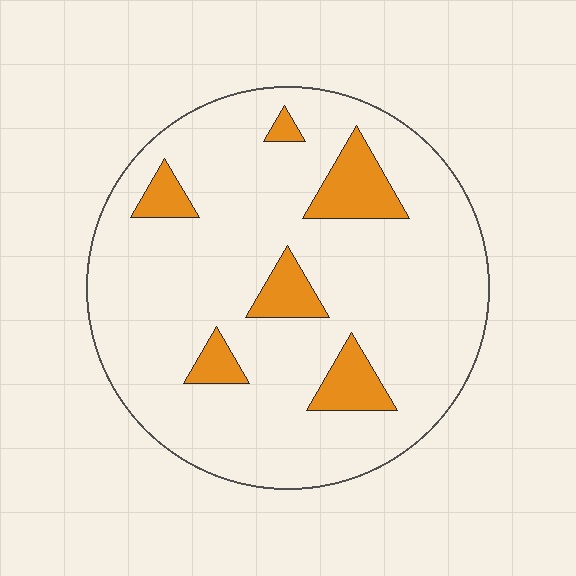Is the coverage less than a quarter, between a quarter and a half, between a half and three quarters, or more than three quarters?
Less than a quarter.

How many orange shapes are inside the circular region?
6.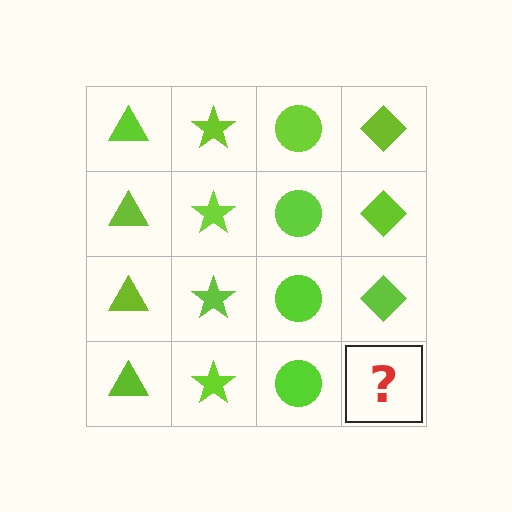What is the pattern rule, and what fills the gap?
The rule is that each column has a consistent shape. The gap should be filled with a lime diamond.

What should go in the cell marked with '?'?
The missing cell should contain a lime diamond.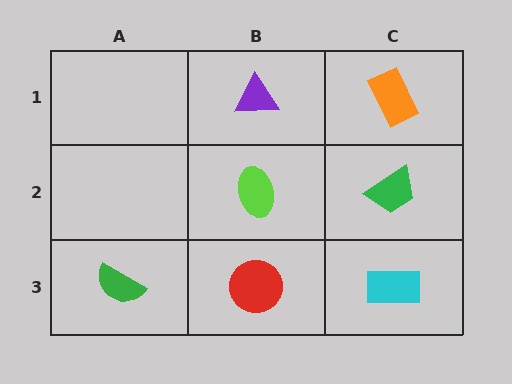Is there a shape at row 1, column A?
No, that cell is empty.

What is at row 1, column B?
A purple triangle.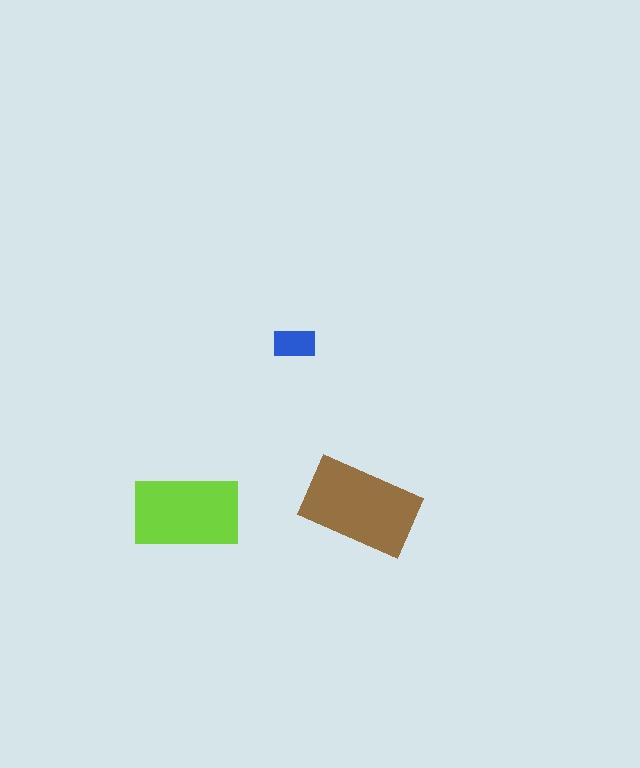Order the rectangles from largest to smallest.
the brown one, the lime one, the blue one.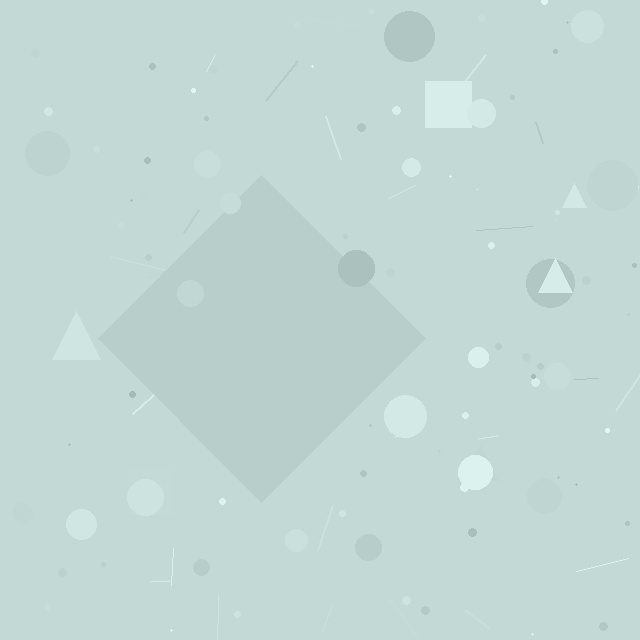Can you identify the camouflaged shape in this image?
The camouflaged shape is a diamond.